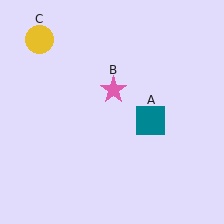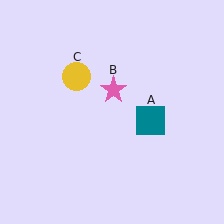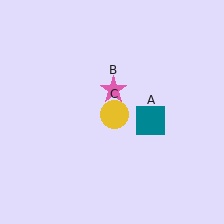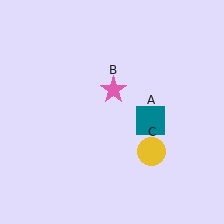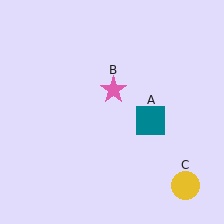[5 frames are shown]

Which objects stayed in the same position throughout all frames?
Teal square (object A) and pink star (object B) remained stationary.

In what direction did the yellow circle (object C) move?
The yellow circle (object C) moved down and to the right.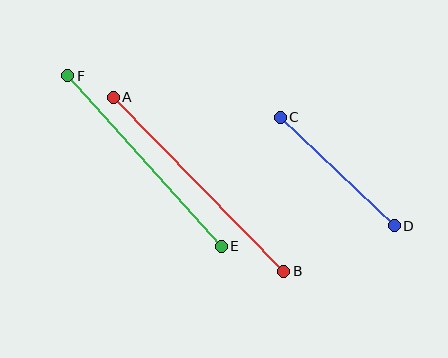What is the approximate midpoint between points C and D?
The midpoint is at approximately (337, 172) pixels.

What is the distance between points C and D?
The distance is approximately 157 pixels.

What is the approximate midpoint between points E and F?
The midpoint is at approximately (145, 161) pixels.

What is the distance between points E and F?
The distance is approximately 229 pixels.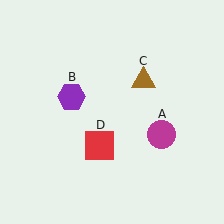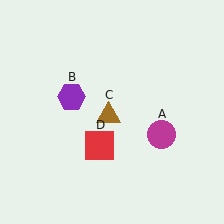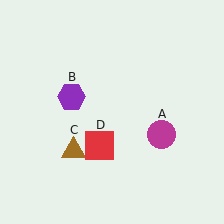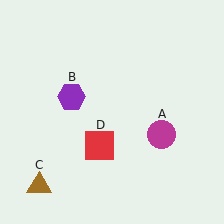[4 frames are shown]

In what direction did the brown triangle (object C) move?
The brown triangle (object C) moved down and to the left.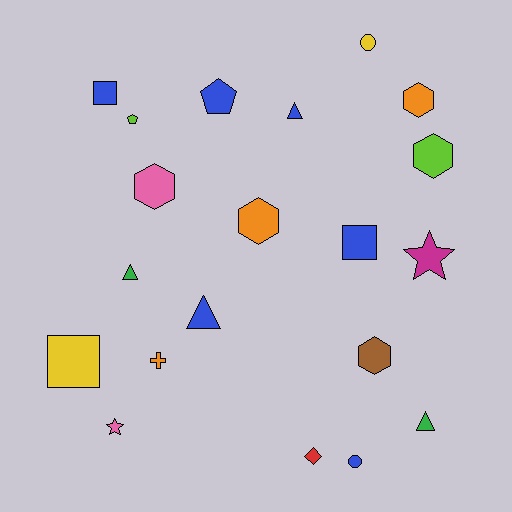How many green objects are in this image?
There are 2 green objects.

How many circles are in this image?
There are 2 circles.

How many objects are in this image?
There are 20 objects.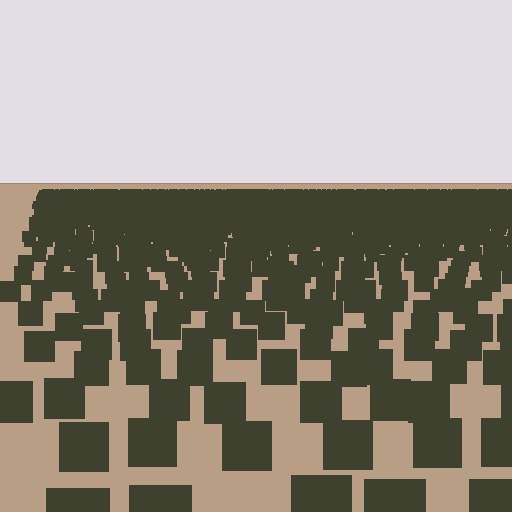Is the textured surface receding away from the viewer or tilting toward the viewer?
The surface is receding away from the viewer. Texture elements get smaller and denser toward the top.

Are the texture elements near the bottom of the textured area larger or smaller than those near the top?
Larger. Near the bottom, elements are closer to the viewer and appear at a bigger on-screen size.